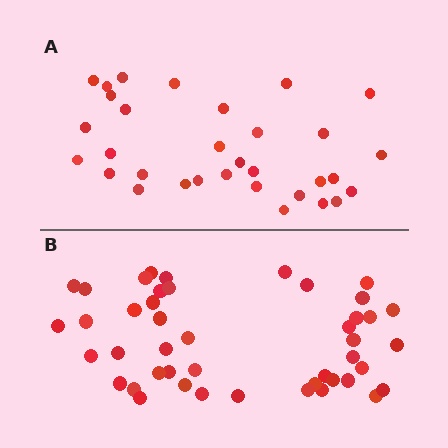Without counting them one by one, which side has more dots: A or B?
Region B (the bottom region) has more dots.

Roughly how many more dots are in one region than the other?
Region B has approximately 15 more dots than region A.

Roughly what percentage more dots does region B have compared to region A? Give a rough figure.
About 40% more.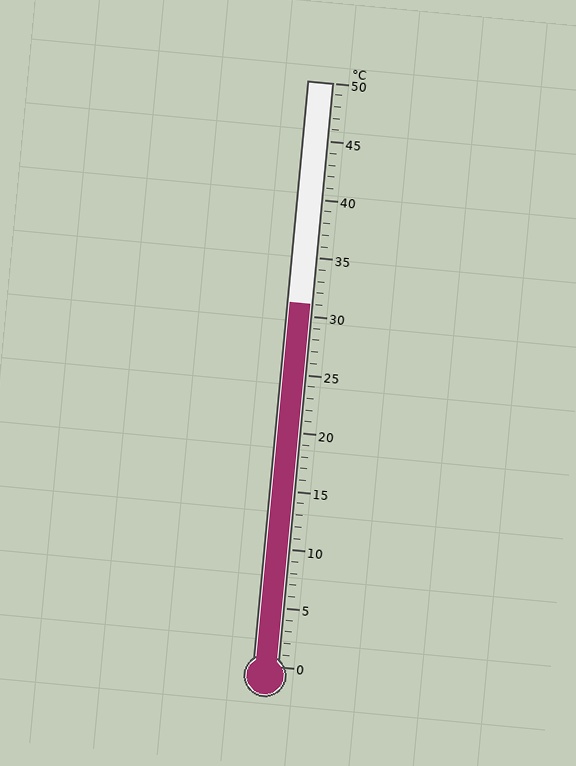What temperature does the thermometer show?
The thermometer shows approximately 31°C.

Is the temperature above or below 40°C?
The temperature is below 40°C.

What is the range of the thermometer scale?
The thermometer scale ranges from 0°C to 50°C.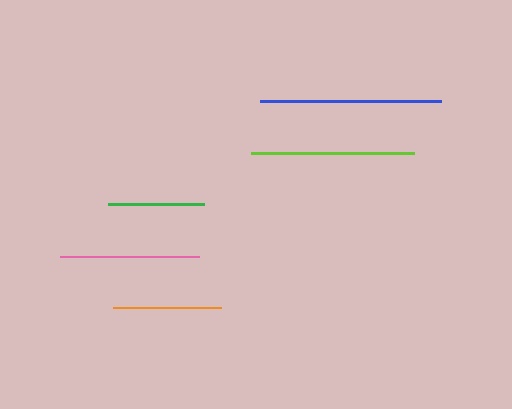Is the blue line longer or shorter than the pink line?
The blue line is longer than the pink line.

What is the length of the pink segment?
The pink segment is approximately 139 pixels long.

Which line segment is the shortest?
The green line is the shortest at approximately 95 pixels.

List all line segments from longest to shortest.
From longest to shortest: blue, lime, pink, orange, green.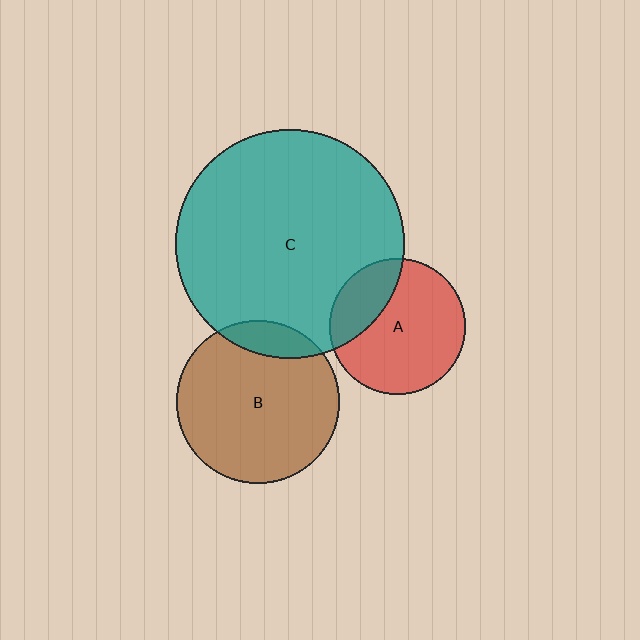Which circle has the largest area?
Circle C (teal).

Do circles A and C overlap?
Yes.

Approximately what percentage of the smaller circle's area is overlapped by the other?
Approximately 25%.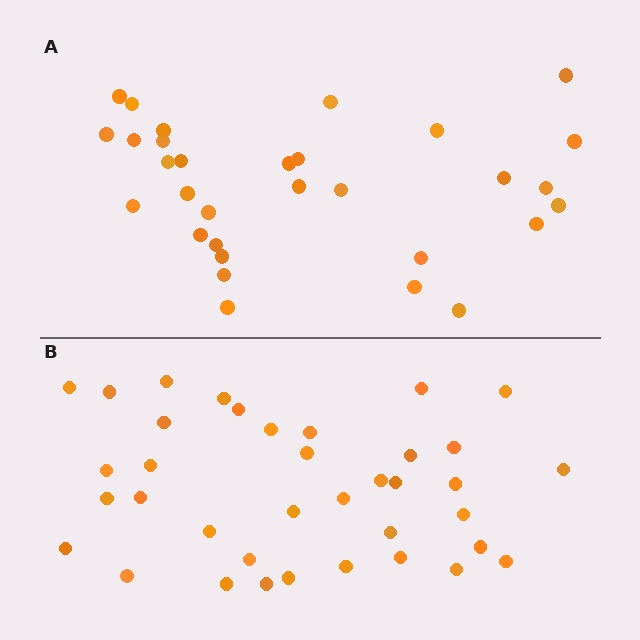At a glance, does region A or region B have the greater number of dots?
Region B (the bottom region) has more dots.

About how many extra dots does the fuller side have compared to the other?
Region B has about 6 more dots than region A.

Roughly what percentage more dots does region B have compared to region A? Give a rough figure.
About 20% more.